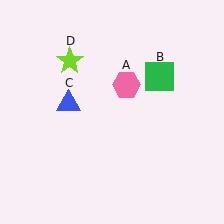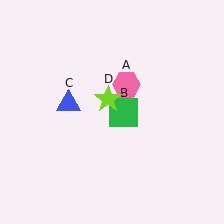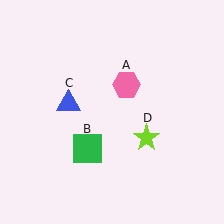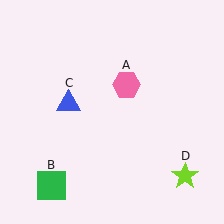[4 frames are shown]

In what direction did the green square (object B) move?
The green square (object B) moved down and to the left.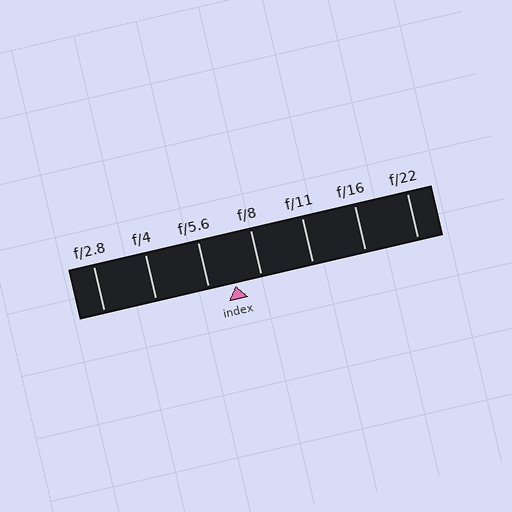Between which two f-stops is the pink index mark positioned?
The index mark is between f/5.6 and f/8.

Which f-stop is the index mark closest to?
The index mark is closest to f/5.6.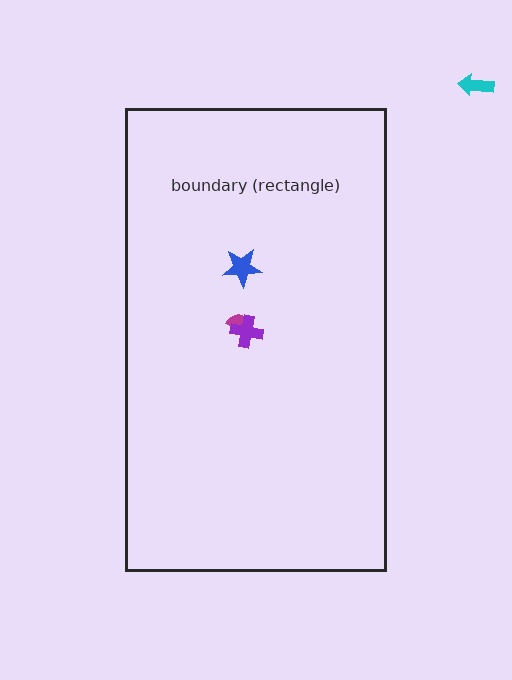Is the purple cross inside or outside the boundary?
Inside.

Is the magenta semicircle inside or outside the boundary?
Inside.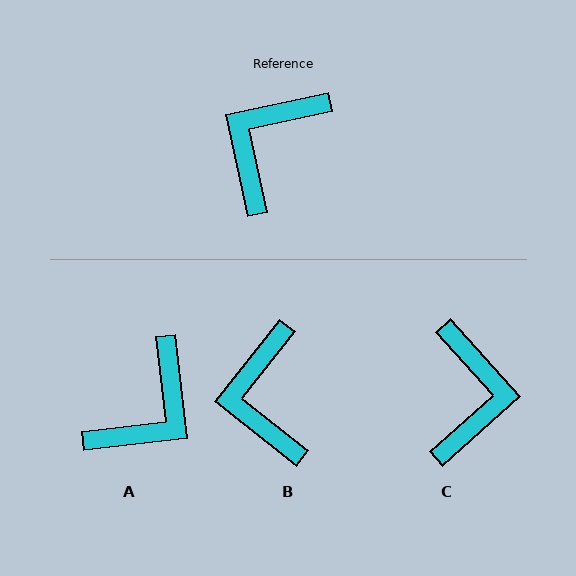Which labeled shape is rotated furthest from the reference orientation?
A, about 174 degrees away.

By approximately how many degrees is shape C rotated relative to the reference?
Approximately 150 degrees clockwise.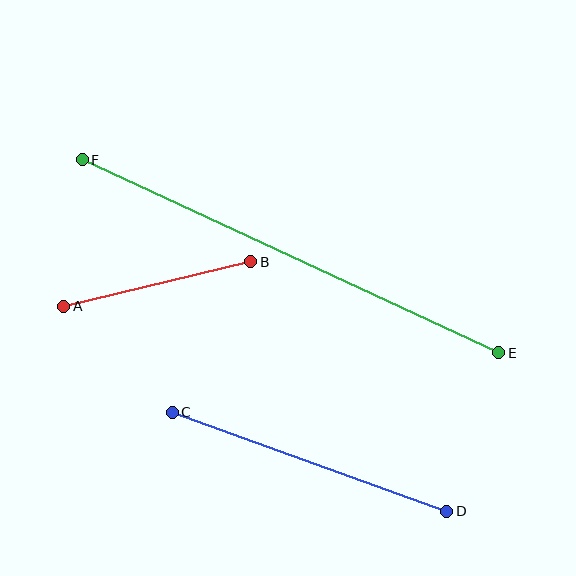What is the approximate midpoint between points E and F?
The midpoint is at approximately (291, 256) pixels.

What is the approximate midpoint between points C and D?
The midpoint is at approximately (310, 462) pixels.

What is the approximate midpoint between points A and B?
The midpoint is at approximately (157, 284) pixels.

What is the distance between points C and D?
The distance is approximately 292 pixels.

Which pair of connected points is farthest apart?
Points E and F are farthest apart.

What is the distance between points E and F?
The distance is approximately 459 pixels.